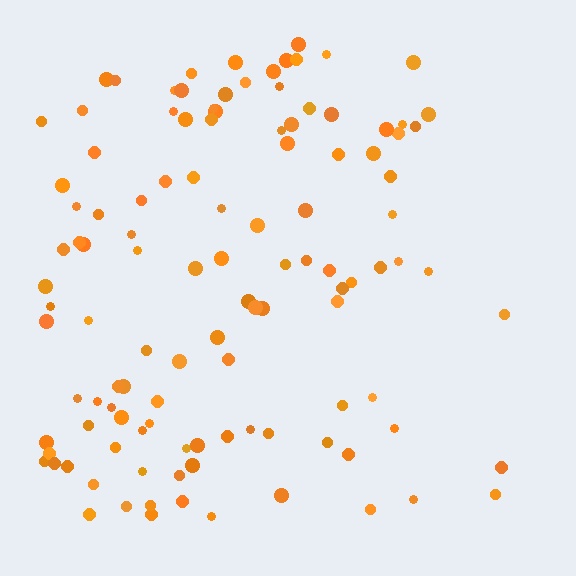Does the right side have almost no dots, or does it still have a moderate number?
Still a moderate number, just noticeably fewer than the left.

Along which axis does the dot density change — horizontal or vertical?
Horizontal.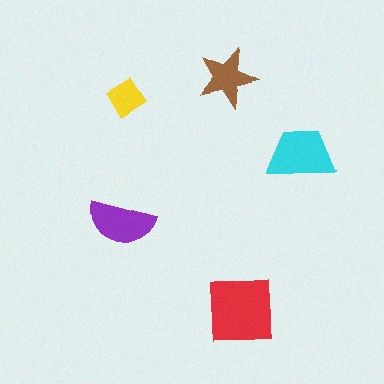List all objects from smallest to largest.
The yellow diamond, the brown star, the purple semicircle, the cyan trapezoid, the red square.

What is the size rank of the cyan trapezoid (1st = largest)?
2nd.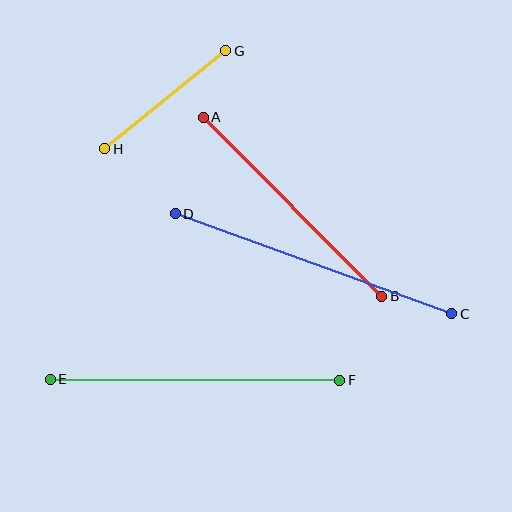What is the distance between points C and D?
The distance is approximately 294 pixels.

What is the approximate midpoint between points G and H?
The midpoint is at approximately (165, 100) pixels.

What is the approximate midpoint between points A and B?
The midpoint is at approximately (293, 207) pixels.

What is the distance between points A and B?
The distance is approximately 253 pixels.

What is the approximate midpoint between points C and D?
The midpoint is at approximately (313, 264) pixels.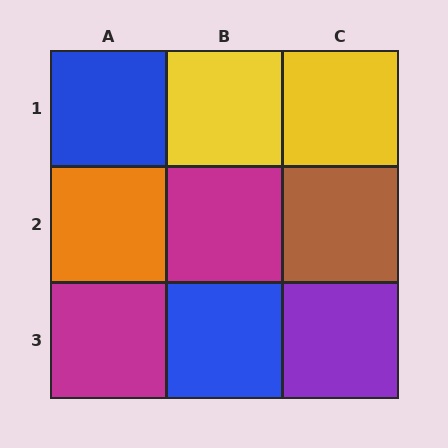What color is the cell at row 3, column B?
Blue.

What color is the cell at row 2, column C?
Brown.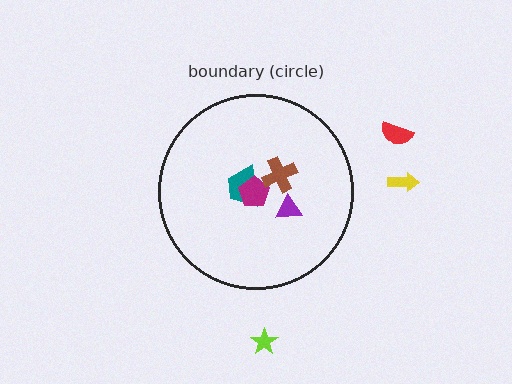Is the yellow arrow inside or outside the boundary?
Outside.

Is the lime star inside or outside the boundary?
Outside.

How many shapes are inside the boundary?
4 inside, 3 outside.